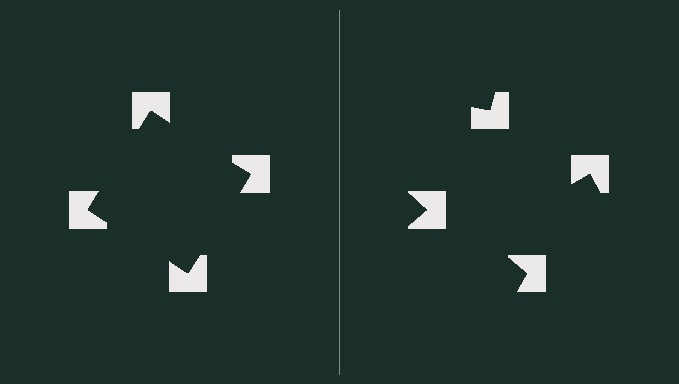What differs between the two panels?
The notched squares are positioned identically on both sides; only the wedge orientations differ. On the left they align to a square; on the right they are misaligned.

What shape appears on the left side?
An illusory square.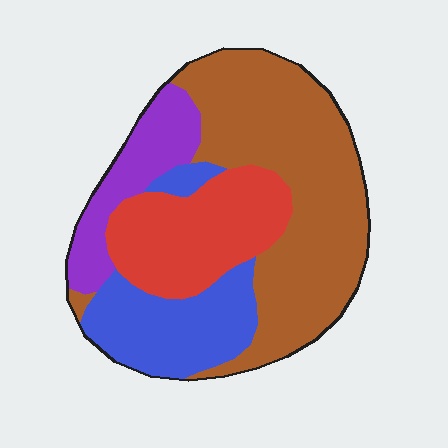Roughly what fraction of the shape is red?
Red takes up about one fifth (1/5) of the shape.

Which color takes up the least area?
Purple, at roughly 15%.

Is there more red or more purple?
Red.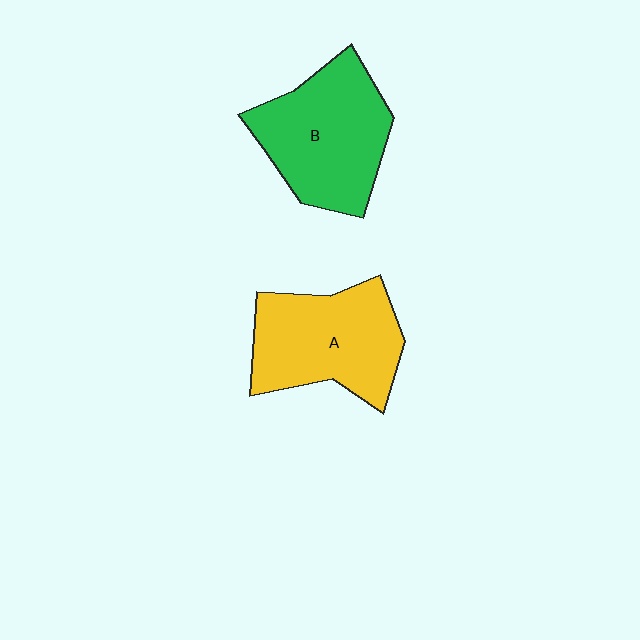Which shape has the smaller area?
Shape A (yellow).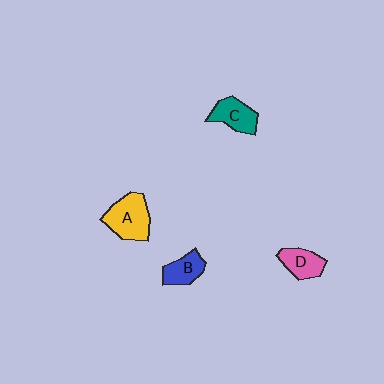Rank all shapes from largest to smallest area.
From largest to smallest: A (yellow), C (teal), D (pink), B (blue).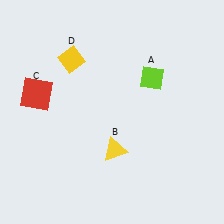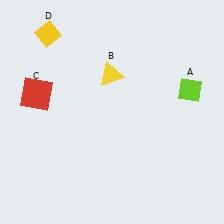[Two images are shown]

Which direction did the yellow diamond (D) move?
The yellow diamond (D) moved up.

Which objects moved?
The objects that moved are: the lime diamond (A), the yellow triangle (B), the yellow diamond (D).